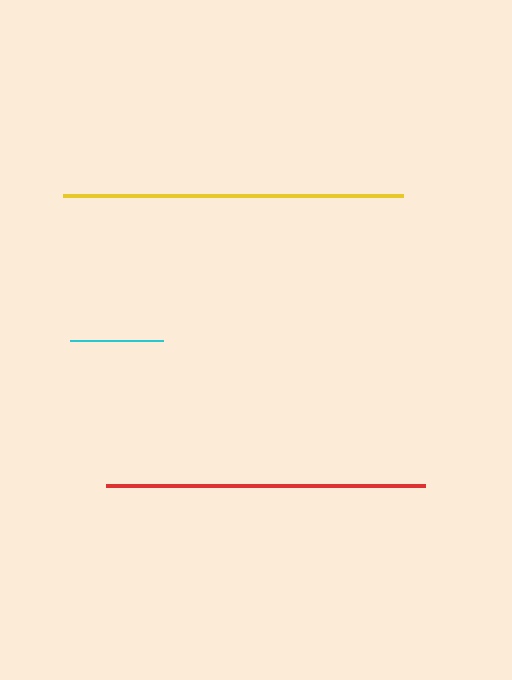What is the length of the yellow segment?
The yellow segment is approximately 340 pixels long.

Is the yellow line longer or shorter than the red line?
The yellow line is longer than the red line.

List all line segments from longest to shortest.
From longest to shortest: yellow, red, cyan.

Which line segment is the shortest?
The cyan line is the shortest at approximately 93 pixels.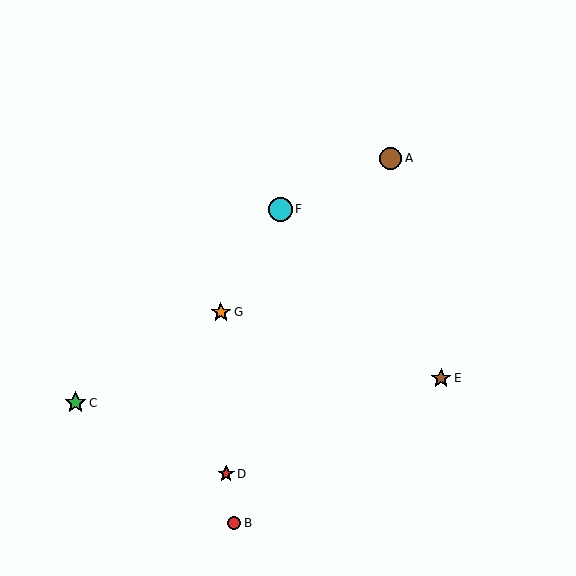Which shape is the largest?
The cyan circle (labeled F) is the largest.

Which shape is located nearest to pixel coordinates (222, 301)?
The orange star (labeled G) at (221, 312) is nearest to that location.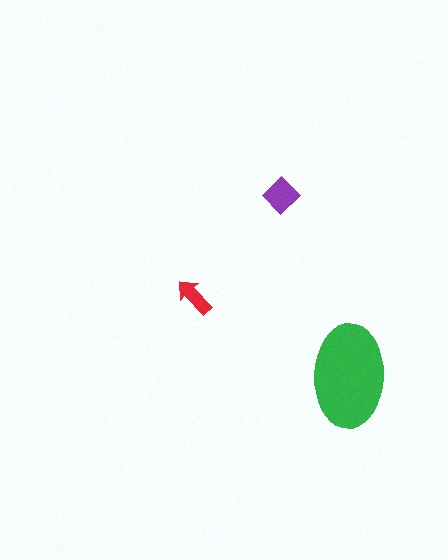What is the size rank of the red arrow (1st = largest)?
3rd.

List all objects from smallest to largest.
The red arrow, the purple diamond, the green ellipse.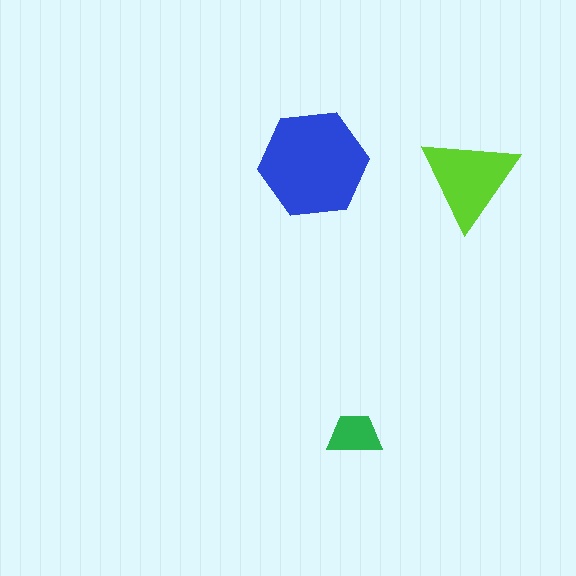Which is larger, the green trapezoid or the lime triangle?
The lime triangle.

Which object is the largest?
The blue hexagon.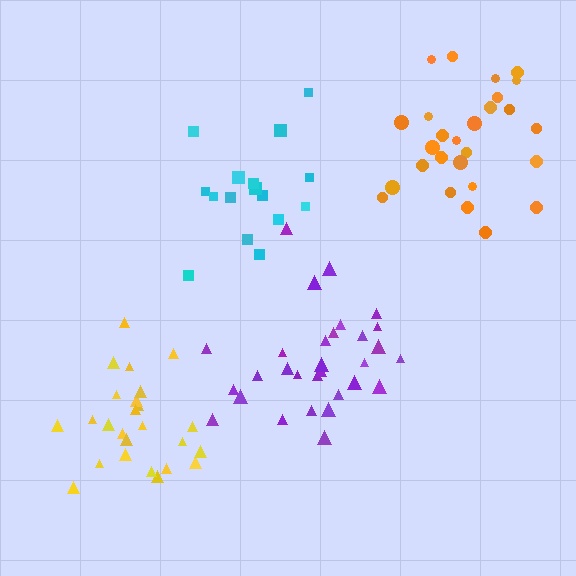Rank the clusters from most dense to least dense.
yellow, orange, purple, cyan.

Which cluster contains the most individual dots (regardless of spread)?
Purple (30).